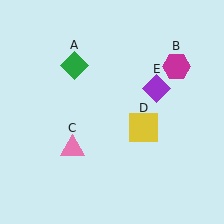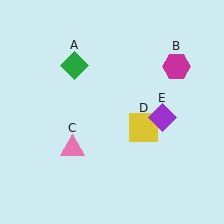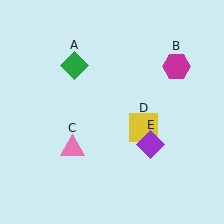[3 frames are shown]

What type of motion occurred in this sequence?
The purple diamond (object E) rotated clockwise around the center of the scene.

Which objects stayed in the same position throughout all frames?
Green diamond (object A) and magenta hexagon (object B) and pink triangle (object C) and yellow square (object D) remained stationary.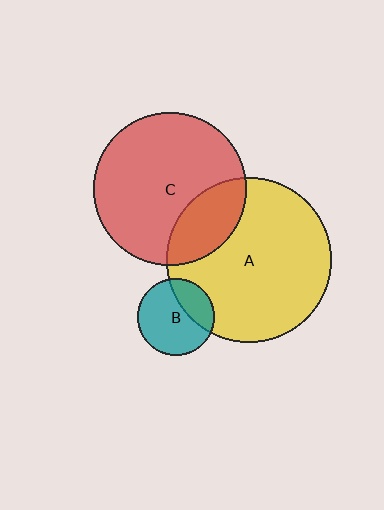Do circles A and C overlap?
Yes.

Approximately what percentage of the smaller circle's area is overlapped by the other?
Approximately 25%.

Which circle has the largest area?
Circle A (yellow).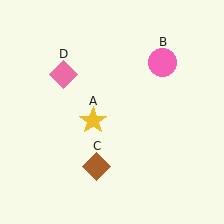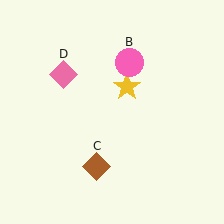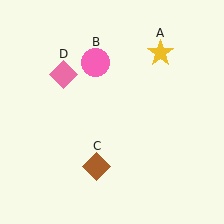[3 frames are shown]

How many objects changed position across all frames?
2 objects changed position: yellow star (object A), pink circle (object B).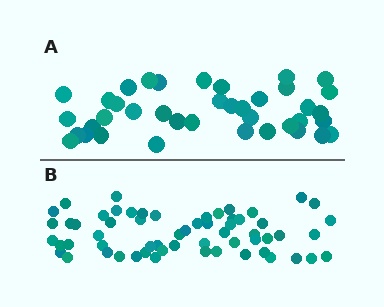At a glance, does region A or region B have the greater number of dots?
Region B (the bottom region) has more dots.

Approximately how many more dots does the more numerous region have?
Region B has approximately 20 more dots than region A.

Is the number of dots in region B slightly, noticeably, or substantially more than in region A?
Region B has substantially more. The ratio is roughly 1.5 to 1.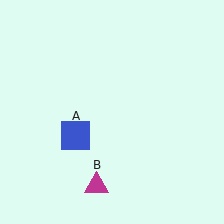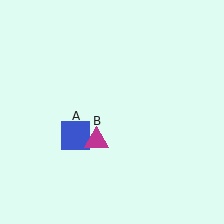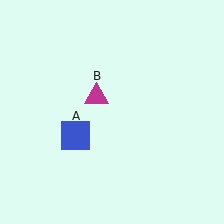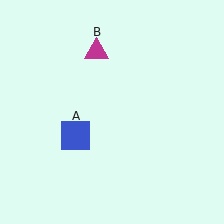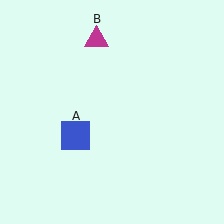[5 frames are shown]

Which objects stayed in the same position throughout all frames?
Blue square (object A) remained stationary.